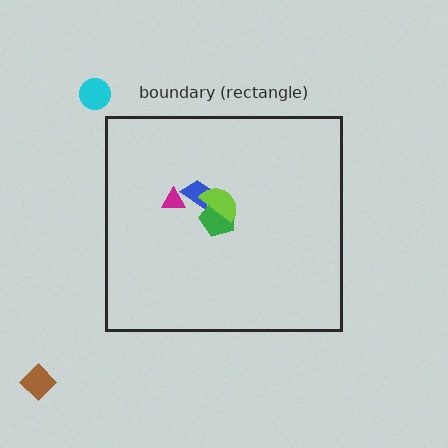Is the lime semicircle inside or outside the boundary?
Inside.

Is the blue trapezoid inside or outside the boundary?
Inside.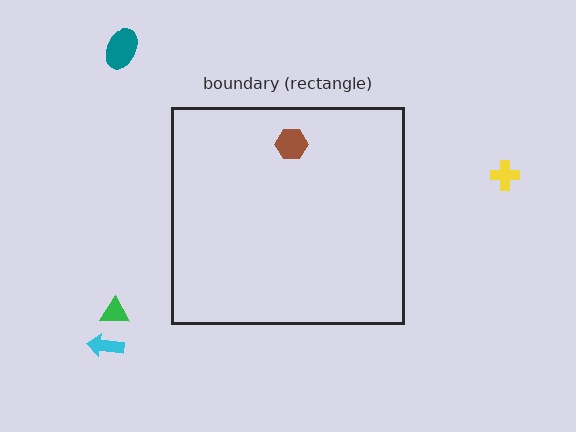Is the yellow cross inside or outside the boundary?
Outside.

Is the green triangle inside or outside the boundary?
Outside.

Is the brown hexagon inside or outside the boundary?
Inside.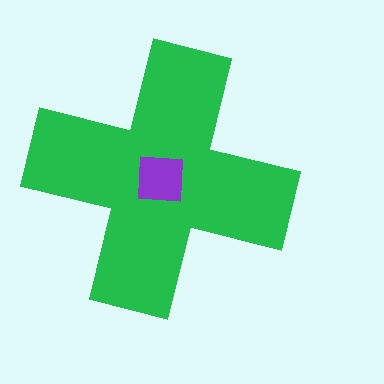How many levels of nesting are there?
2.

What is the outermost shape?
The green cross.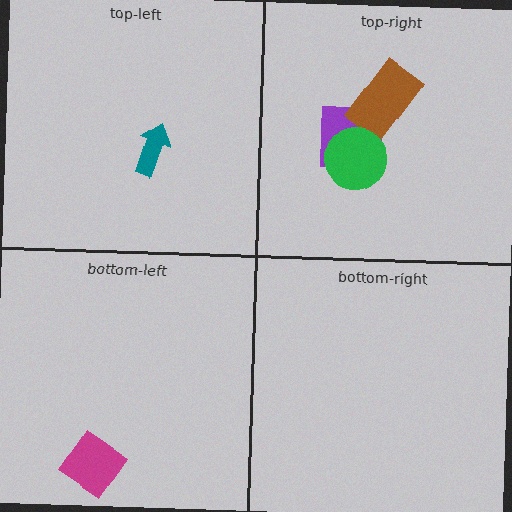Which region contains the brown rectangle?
The top-right region.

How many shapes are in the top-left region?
1.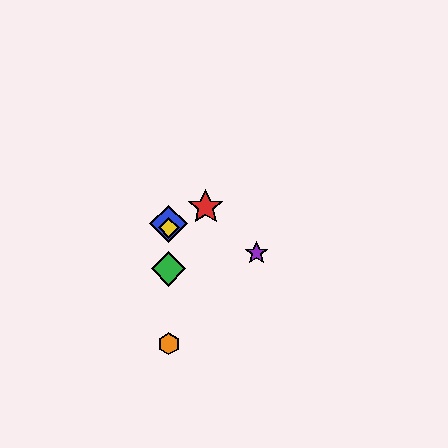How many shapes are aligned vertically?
4 shapes (the blue diamond, the green diamond, the yellow diamond, the orange hexagon) are aligned vertically.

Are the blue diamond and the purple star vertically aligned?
No, the blue diamond is at x≈169 and the purple star is at x≈256.